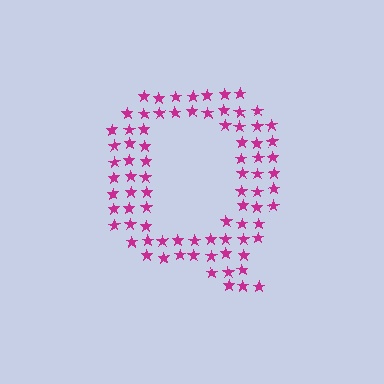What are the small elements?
The small elements are stars.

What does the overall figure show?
The overall figure shows the letter Q.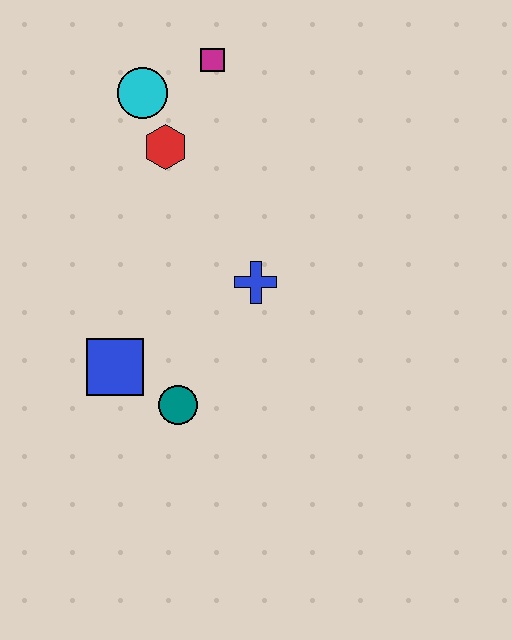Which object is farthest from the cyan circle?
The teal circle is farthest from the cyan circle.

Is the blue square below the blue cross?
Yes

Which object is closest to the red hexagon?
The cyan circle is closest to the red hexagon.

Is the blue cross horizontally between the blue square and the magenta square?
No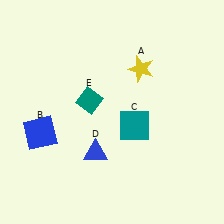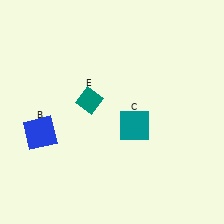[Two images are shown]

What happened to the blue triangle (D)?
The blue triangle (D) was removed in Image 2. It was in the bottom-left area of Image 1.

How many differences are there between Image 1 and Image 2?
There are 2 differences between the two images.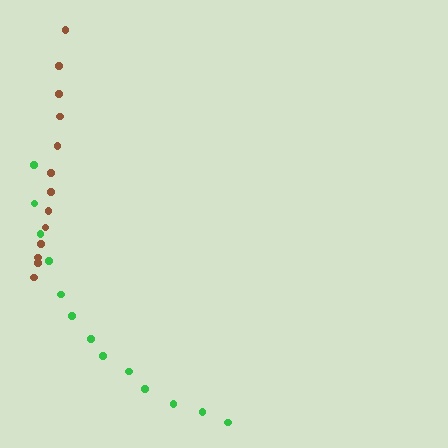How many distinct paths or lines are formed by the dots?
There are 2 distinct paths.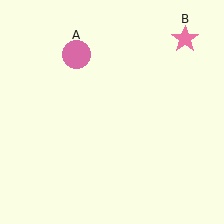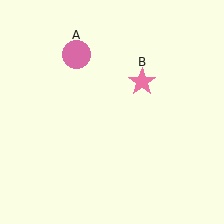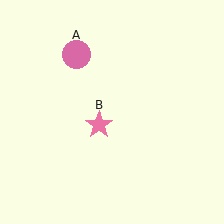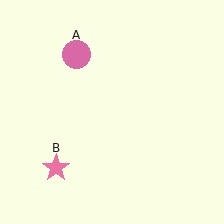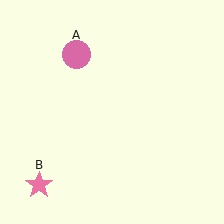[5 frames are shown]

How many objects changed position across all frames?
1 object changed position: pink star (object B).